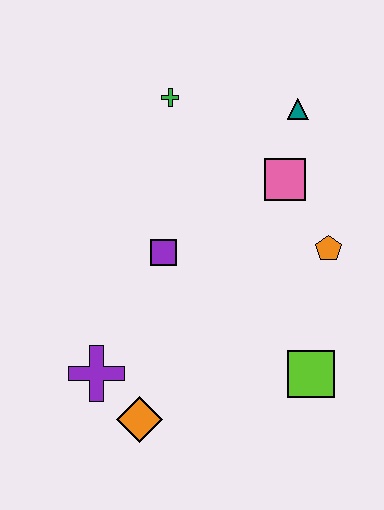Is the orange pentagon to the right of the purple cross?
Yes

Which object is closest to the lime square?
The orange pentagon is closest to the lime square.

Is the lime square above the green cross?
No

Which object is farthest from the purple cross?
The teal triangle is farthest from the purple cross.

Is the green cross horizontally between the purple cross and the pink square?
Yes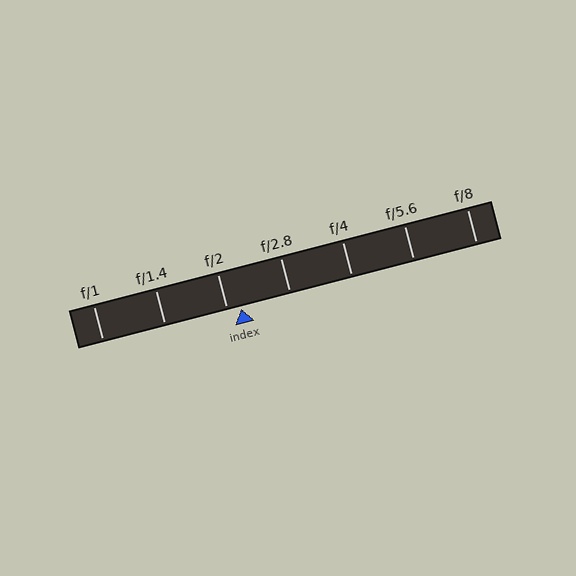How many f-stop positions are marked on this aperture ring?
There are 7 f-stop positions marked.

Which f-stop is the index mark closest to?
The index mark is closest to f/2.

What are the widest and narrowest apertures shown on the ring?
The widest aperture shown is f/1 and the narrowest is f/8.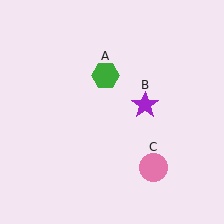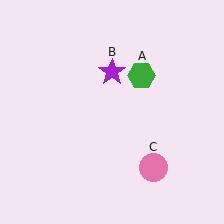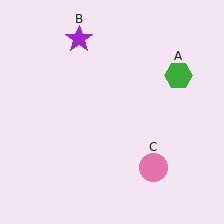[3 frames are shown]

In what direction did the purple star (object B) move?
The purple star (object B) moved up and to the left.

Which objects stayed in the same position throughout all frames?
Pink circle (object C) remained stationary.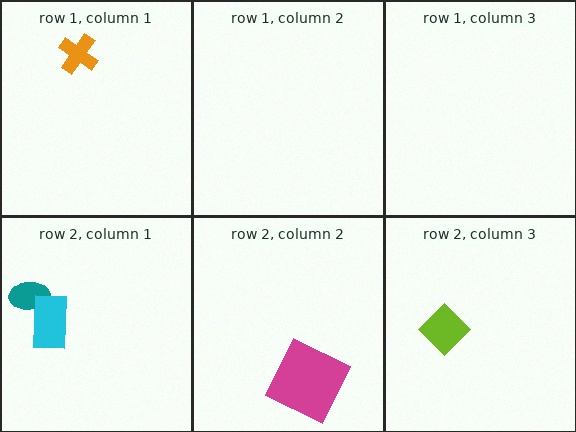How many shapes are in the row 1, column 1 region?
1.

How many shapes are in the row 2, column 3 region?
1.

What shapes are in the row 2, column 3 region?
The lime diamond.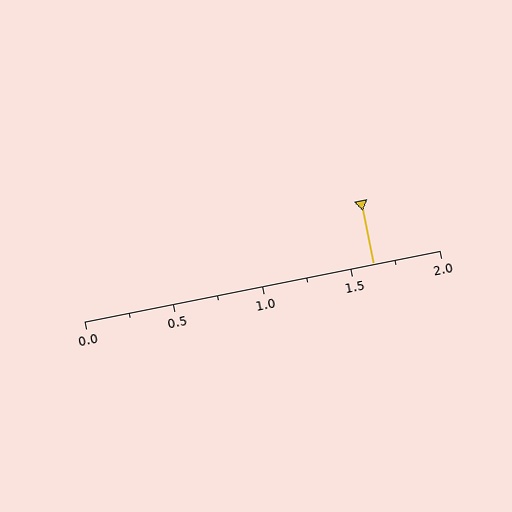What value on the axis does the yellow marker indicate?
The marker indicates approximately 1.62.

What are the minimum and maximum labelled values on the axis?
The axis runs from 0.0 to 2.0.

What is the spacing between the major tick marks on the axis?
The major ticks are spaced 0.5 apart.